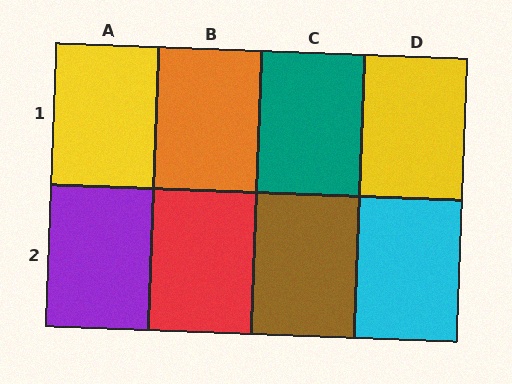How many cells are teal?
1 cell is teal.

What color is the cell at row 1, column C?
Teal.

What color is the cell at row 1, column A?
Yellow.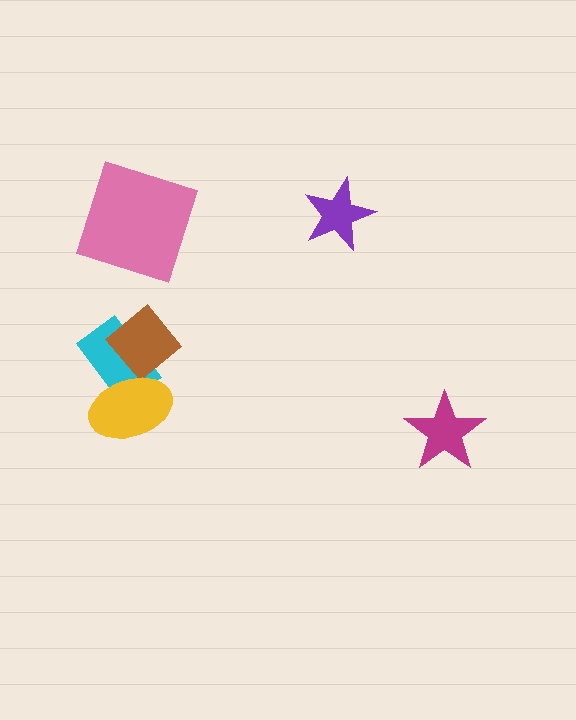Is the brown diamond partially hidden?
Yes, it is partially covered by another shape.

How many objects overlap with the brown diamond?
2 objects overlap with the brown diamond.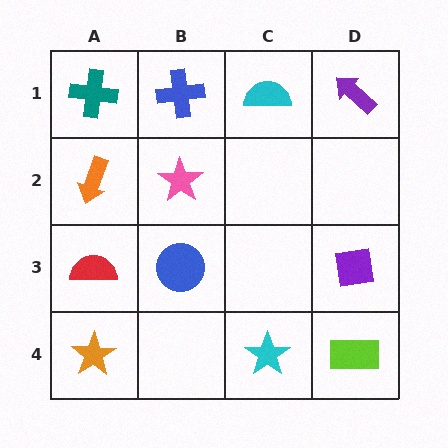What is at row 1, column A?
A teal cross.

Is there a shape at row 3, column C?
No, that cell is empty.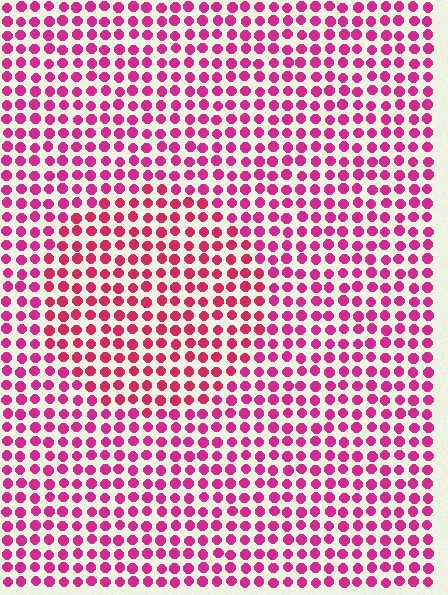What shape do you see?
I see a circle.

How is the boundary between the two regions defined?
The boundary is defined purely by a slight shift in hue (about 17 degrees). Spacing, size, and orientation are identical on both sides.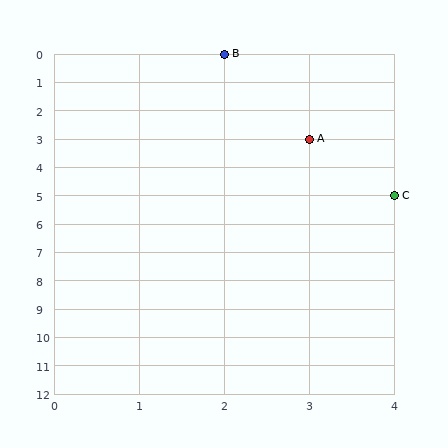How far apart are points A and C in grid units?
Points A and C are 1 column and 2 rows apart (about 2.2 grid units diagonally).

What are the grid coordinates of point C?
Point C is at grid coordinates (4, 5).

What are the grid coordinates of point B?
Point B is at grid coordinates (2, 0).